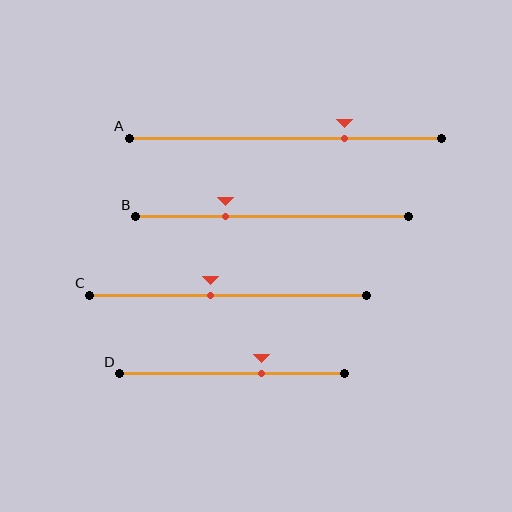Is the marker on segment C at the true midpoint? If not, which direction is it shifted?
No, the marker on segment C is shifted to the left by about 6% of the segment length.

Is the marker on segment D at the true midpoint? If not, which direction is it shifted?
No, the marker on segment D is shifted to the right by about 13% of the segment length.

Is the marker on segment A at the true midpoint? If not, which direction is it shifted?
No, the marker on segment A is shifted to the right by about 19% of the segment length.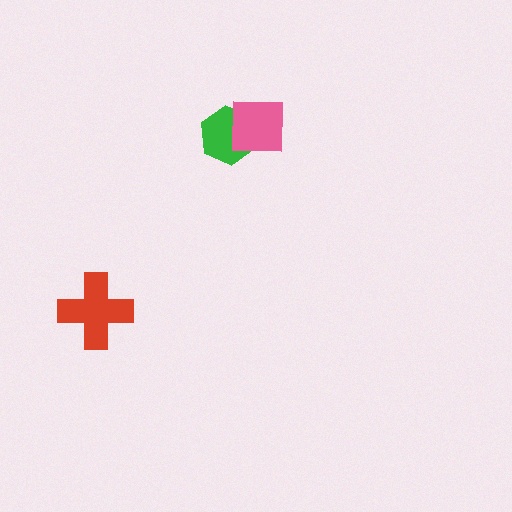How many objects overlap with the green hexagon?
1 object overlaps with the green hexagon.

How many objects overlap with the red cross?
0 objects overlap with the red cross.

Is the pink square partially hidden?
No, no other shape covers it.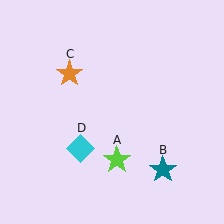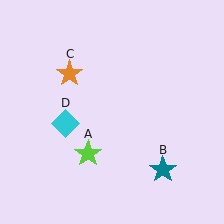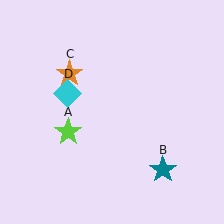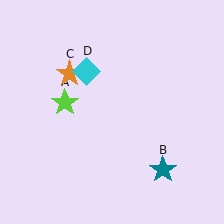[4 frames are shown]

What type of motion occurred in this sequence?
The lime star (object A), cyan diamond (object D) rotated clockwise around the center of the scene.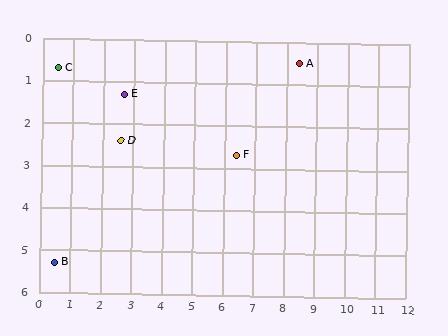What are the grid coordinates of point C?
Point C is at approximately (0.5, 0.7).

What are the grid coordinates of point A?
Point A is at approximately (8.4, 0.5).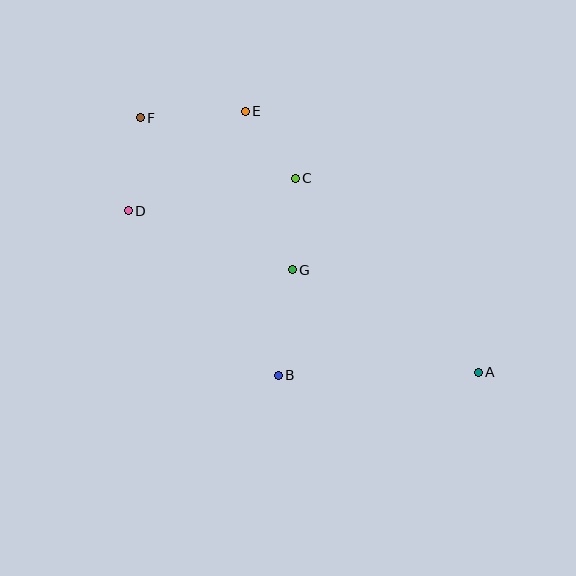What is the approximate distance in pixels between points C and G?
The distance between C and G is approximately 92 pixels.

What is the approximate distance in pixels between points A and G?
The distance between A and G is approximately 212 pixels.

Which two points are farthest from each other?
Points A and F are farthest from each other.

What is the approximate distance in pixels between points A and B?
The distance between A and B is approximately 200 pixels.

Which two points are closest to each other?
Points C and E are closest to each other.